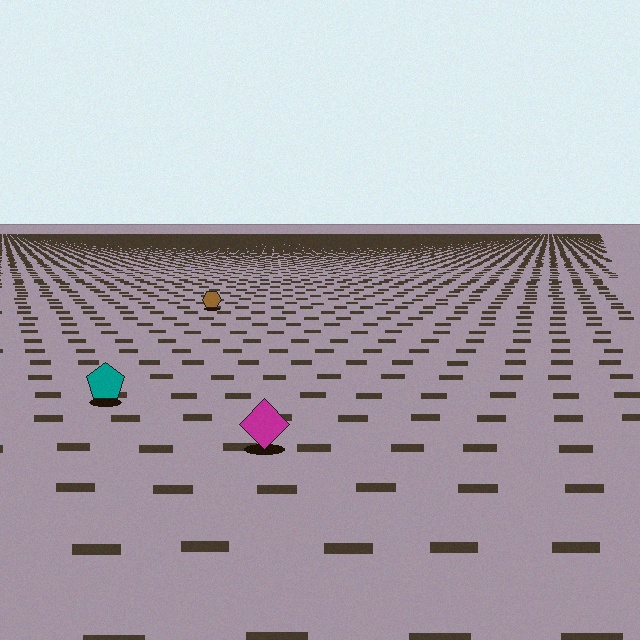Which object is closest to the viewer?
The magenta diamond is closest. The texture marks near it are larger and more spread out.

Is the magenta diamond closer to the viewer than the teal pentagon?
Yes. The magenta diamond is closer — you can tell from the texture gradient: the ground texture is coarser near it.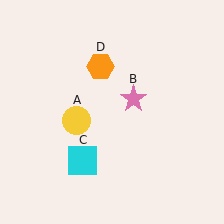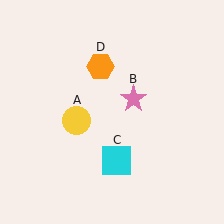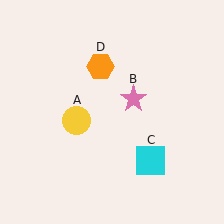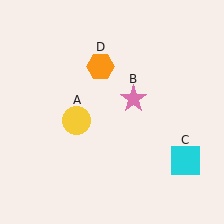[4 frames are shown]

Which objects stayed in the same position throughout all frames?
Yellow circle (object A) and pink star (object B) and orange hexagon (object D) remained stationary.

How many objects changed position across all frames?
1 object changed position: cyan square (object C).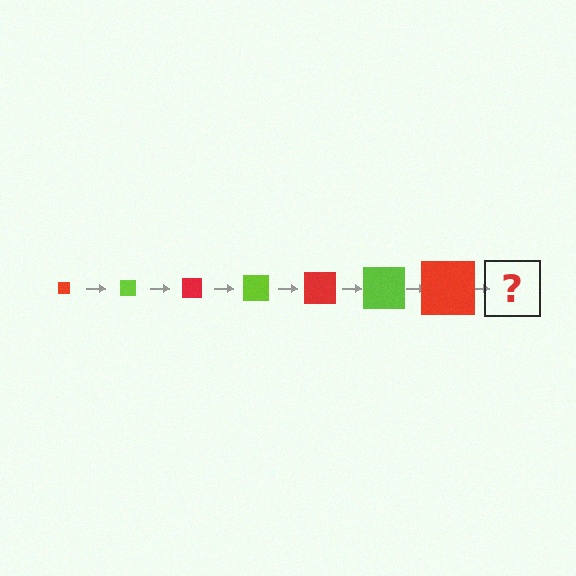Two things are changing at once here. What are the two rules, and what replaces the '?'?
The two rules are that the square grows larger each step and the color cycles through red and lime. The '?' should be a lime square, larger than the previous one.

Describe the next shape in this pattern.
It should be a lime square, larger than the previous one.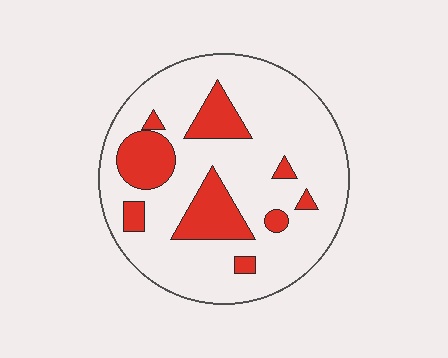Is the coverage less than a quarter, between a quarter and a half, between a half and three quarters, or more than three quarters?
Less than a quarter.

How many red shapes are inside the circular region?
9.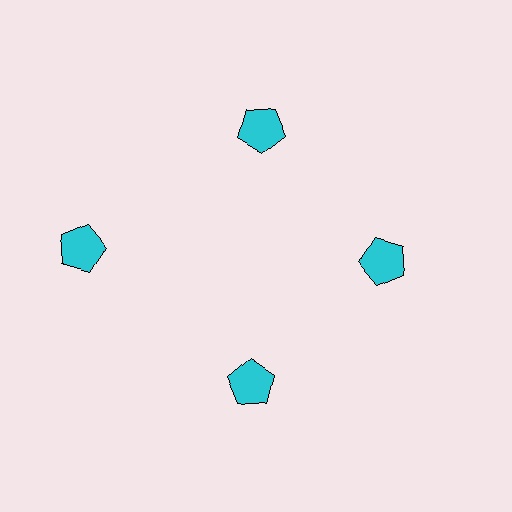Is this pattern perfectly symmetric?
No. The 4 cyan pentagons are arranged in a ring, but one element near the 9 o'clock position is pushed outward from the center, breaking the 4-fold rotational symmetry.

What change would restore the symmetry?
The symmetry would be restored by moving it inward, back onto the ring so that all 4 pentagons sit at equal angles and equal distance from the center.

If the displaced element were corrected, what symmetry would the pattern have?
It would have 4-fold rotational symmetry — the pattern would map onto itself every 90 degrees.